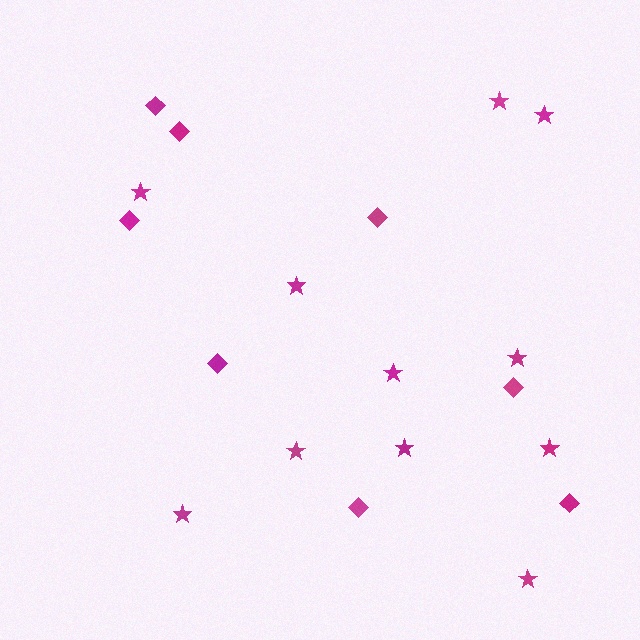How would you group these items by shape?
There are 2 groups: one group of diamonds (8) and one group of stars (11).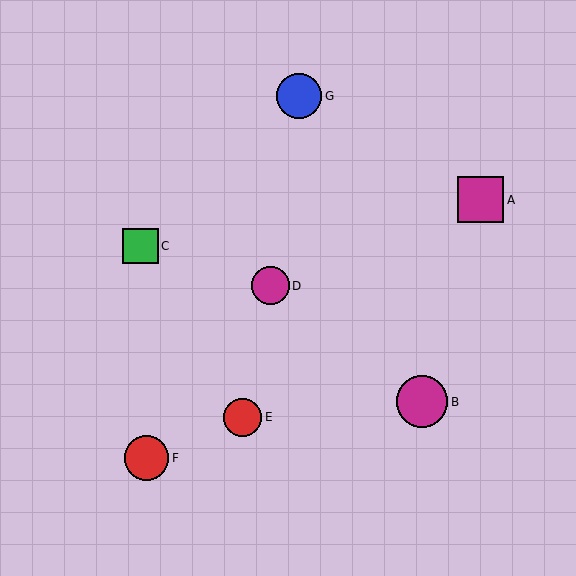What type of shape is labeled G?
Shape G is a blue circle.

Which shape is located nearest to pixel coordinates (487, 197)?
The magenta square (labeled A) at (481, 200) is nearest to that location.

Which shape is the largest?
The magenta circle (labeled B) is the largest.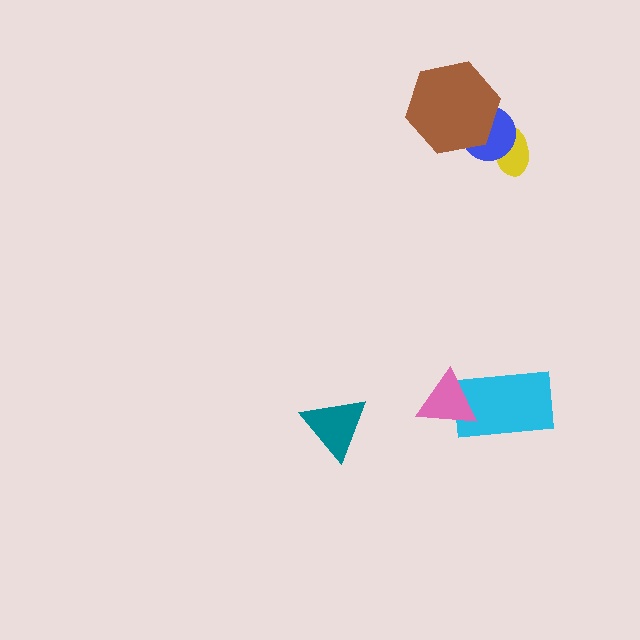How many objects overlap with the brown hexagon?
1 object overlaps with the brown hexagon.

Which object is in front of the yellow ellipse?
The blue circle is in front of the yellow ellipse.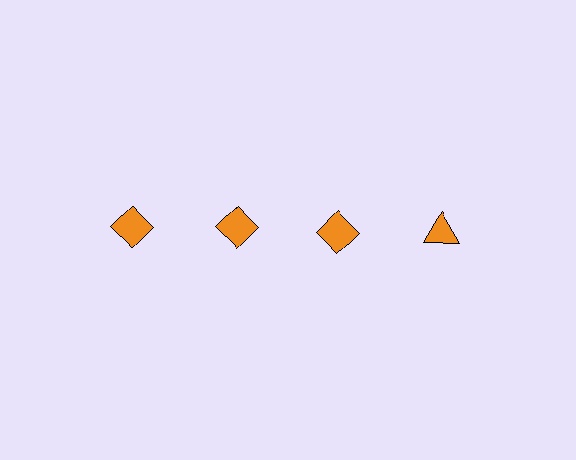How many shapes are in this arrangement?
There are 4 shapes arranged in a grid pattern.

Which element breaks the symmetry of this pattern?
The orange triangle in the top row, second from right column breaks the symmetry. All other shapes are orange diamonds.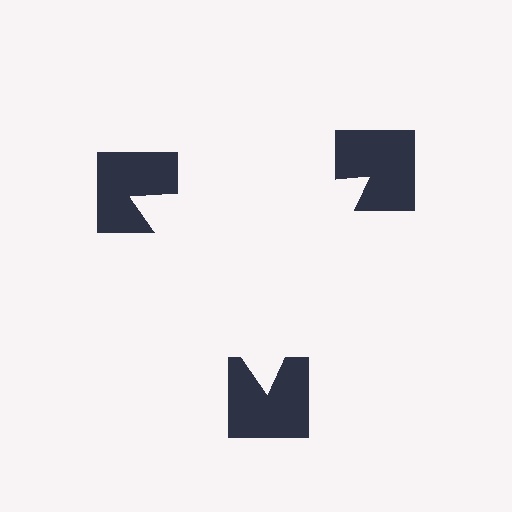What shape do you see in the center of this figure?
An illusory triangle — its edges are inferred from the aligned wedge cuts in the notched squares, not physically drawn.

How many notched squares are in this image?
There are 3 — one at each vertex of the illusory triangle.